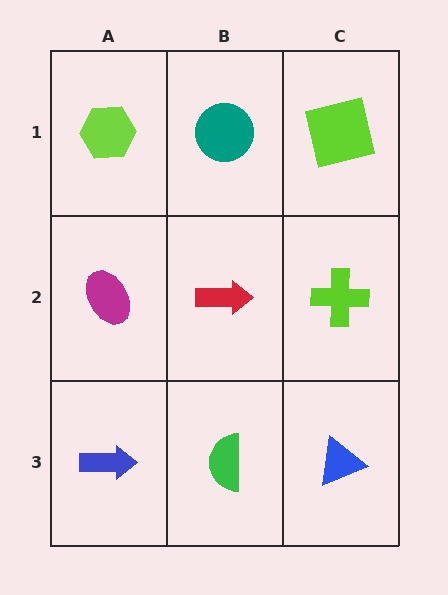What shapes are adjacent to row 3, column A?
A magenta ellipse (row 2, column A), a green semicircle (row 3, column B).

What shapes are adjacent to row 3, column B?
A red arrow (row 2, column B), a blue arrow (row 3, column A), a blue triangle (row 3, column C).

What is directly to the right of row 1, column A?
A teal circle.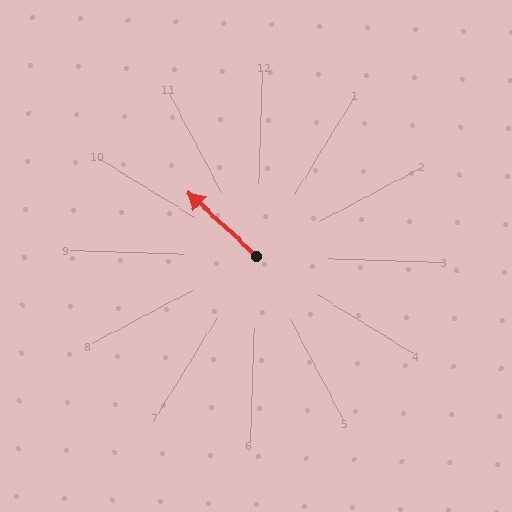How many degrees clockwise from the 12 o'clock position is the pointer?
Approximately 311 degrees.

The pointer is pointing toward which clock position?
Roughly 10 o'clock.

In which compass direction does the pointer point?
Northwest.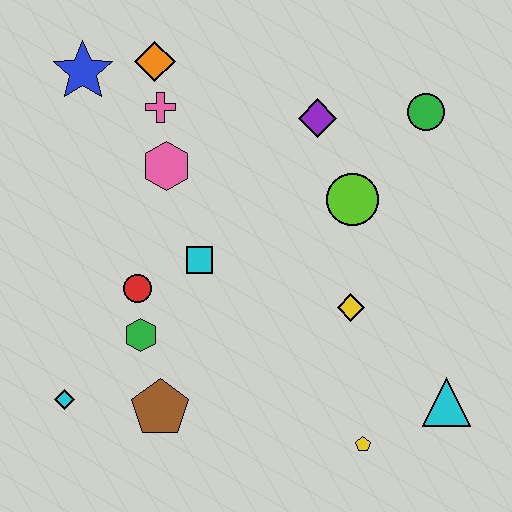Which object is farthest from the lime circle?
The cyan diamond is farthest from the lime circle.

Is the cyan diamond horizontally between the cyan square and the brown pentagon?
No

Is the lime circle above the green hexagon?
Yes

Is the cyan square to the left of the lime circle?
Yes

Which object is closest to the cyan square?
The red circle is closest to the cyan square.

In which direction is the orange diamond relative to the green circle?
The orange diamond is to the left of the green circle.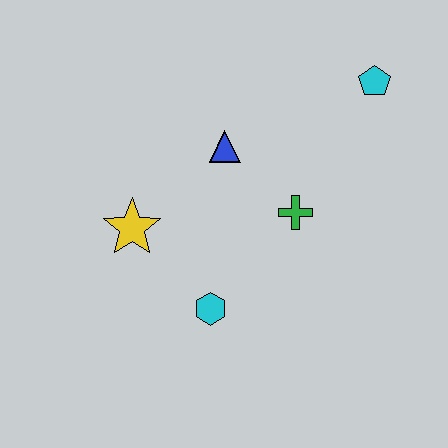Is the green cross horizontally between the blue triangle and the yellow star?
No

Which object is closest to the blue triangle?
The green cross is closest to the blue triangle.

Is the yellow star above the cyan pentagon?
No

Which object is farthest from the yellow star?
The cyan pentagon is farthest from the yellow star.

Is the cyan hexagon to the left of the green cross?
Yes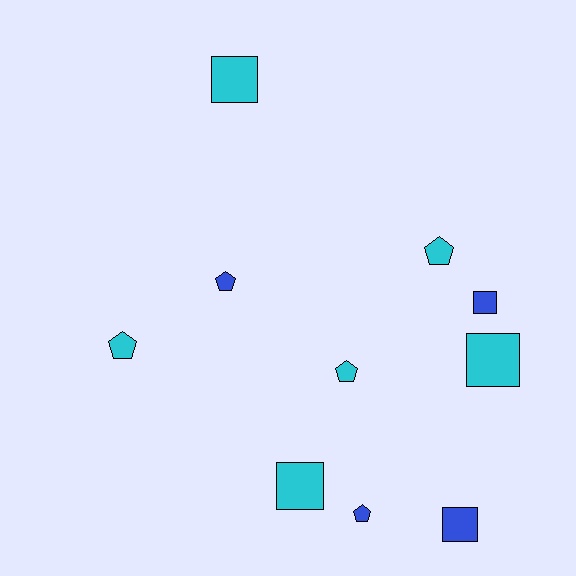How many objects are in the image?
There are 10 objects.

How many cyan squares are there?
There are 3 cyan squares.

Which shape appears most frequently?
Square, with 5 objects.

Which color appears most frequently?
Cyan, with 6 objects.